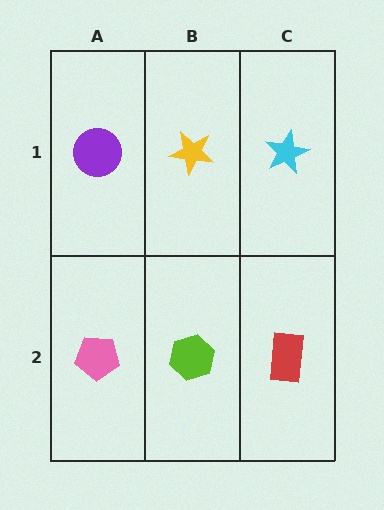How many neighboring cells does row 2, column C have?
2.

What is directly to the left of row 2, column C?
A lime hexagon.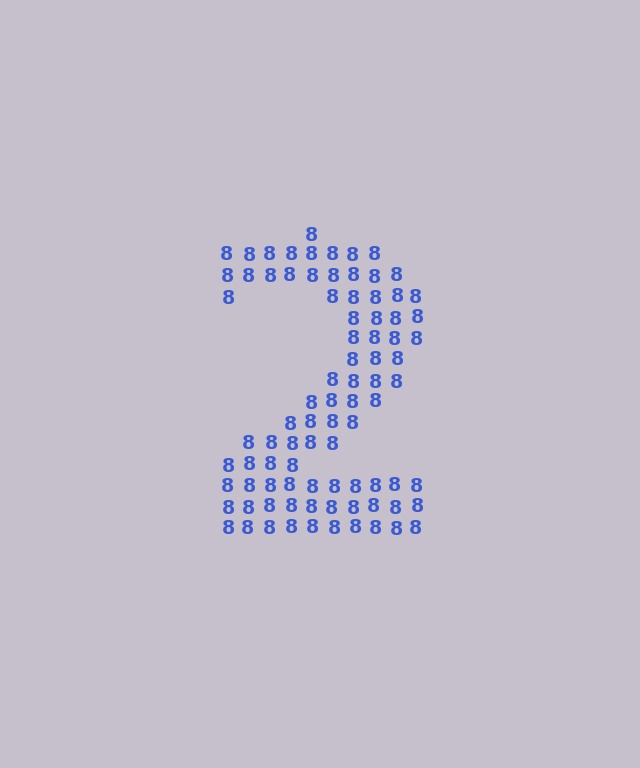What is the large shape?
The large shape is the digit 2.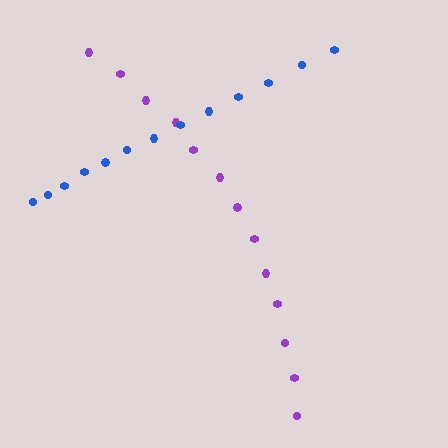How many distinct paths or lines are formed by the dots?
There are 2 distinct paths.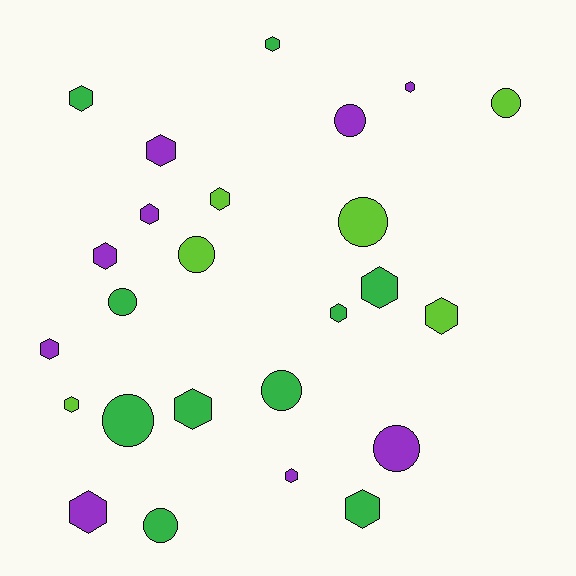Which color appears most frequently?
Green, with 10 objects.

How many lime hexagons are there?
There are 3 lime hexagons.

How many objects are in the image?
There are 25 objects.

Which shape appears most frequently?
Hexagon, with 16 objects.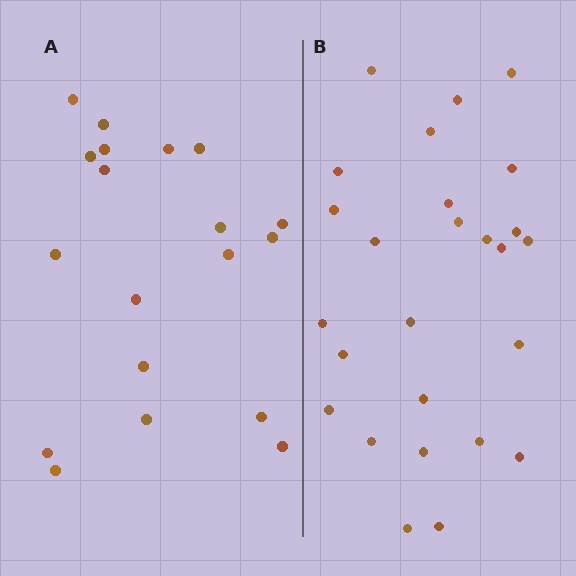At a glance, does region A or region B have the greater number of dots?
Region B (the right region) has more dots.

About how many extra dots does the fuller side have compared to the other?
Region B has roughly 8 or so more dots than region A.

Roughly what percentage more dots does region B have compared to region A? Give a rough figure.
About 35% more.